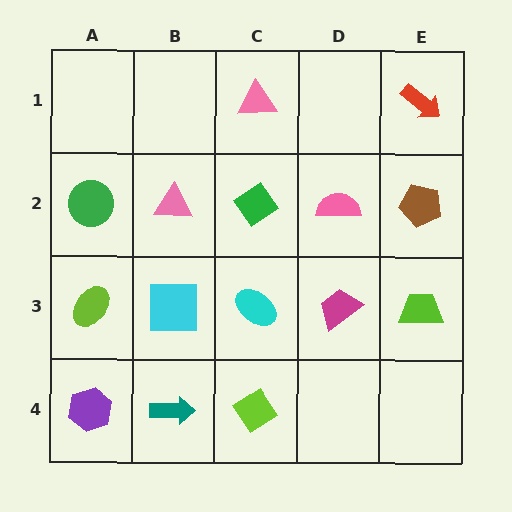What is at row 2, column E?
A brown pentagon.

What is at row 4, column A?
A purple hexagon.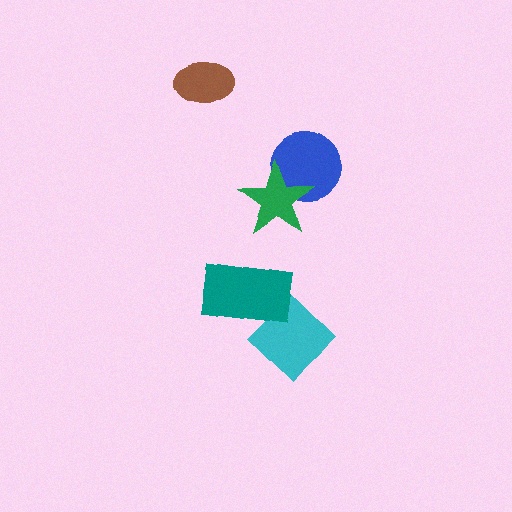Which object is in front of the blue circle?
The green star is in front of the blue circle.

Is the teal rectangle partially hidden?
No, no other shape covers it.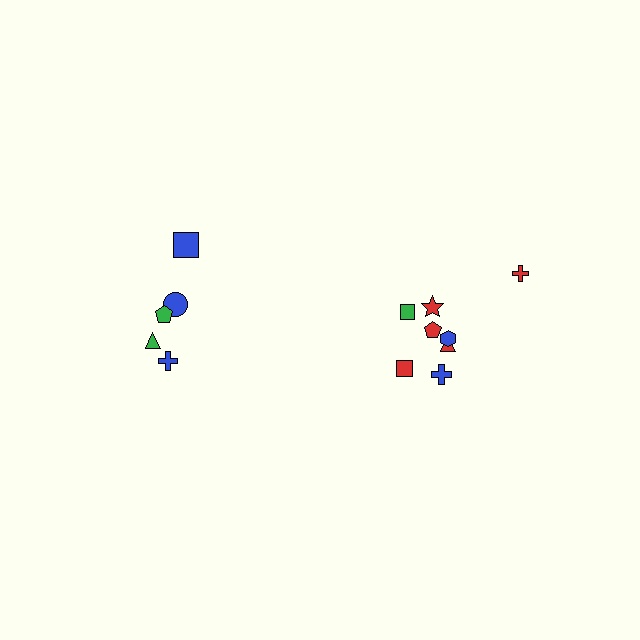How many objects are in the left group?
There are 5 objects.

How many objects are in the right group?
There are 8 objects.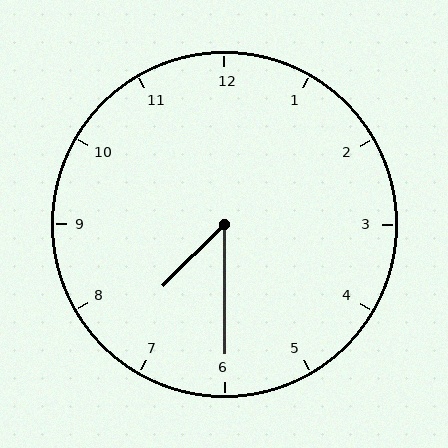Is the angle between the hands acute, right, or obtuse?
It is acute.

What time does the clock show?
7:30.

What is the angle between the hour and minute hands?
Approximately 45 degrees.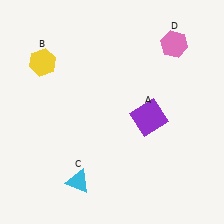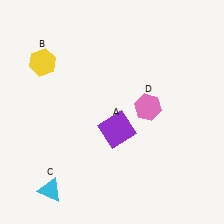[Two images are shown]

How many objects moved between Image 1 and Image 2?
3 objects moved between the two images.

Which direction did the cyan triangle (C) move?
The cyan triangle (C) moved left.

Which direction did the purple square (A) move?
The purple square (A) moved left.